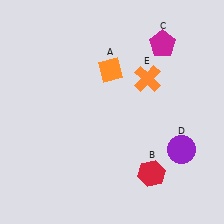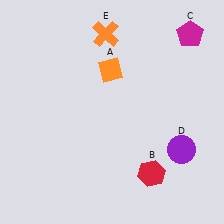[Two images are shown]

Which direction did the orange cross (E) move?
The orange cross (E) moved up.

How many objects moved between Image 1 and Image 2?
2 objects moved between the two images.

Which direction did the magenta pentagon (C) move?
The magenta pentagon (C) moved right.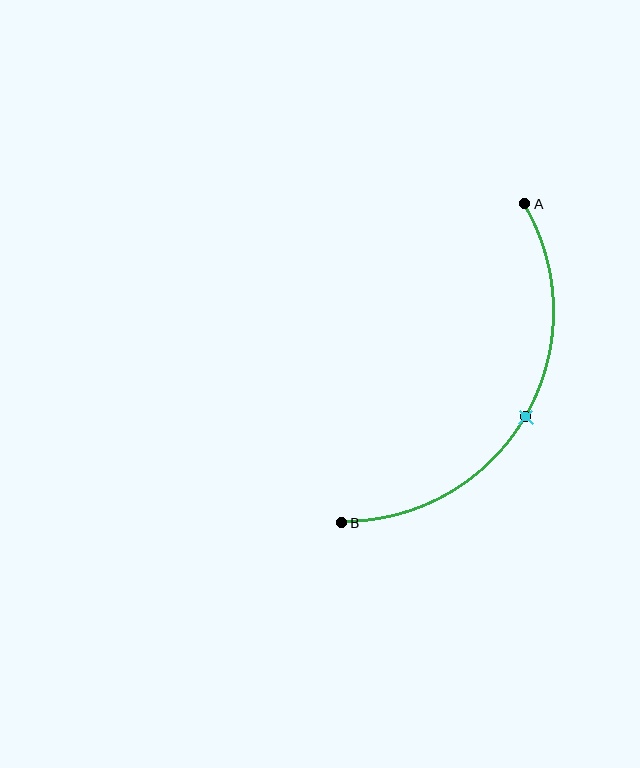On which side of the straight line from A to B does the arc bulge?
The arc bulges to the right of the straight line connecting A and B.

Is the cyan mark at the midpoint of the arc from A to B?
Yes. The cyan mark lies on the arc at equal arc-length from both A and B — it is the arc midpoint.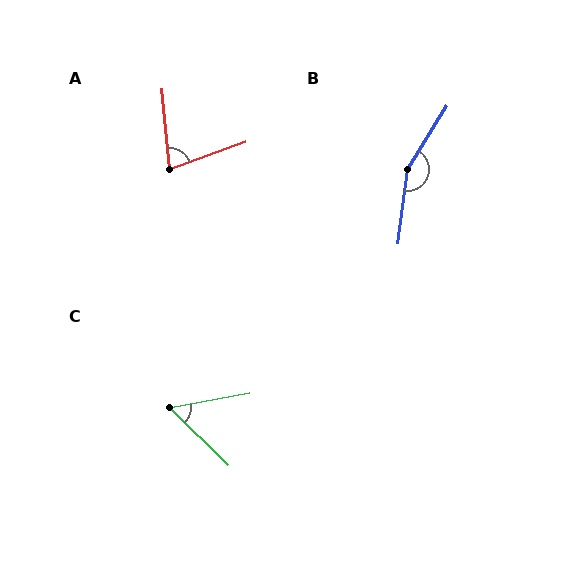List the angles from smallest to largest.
C (54°), A (75°), B (155°).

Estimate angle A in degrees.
Approximately 75 degrees.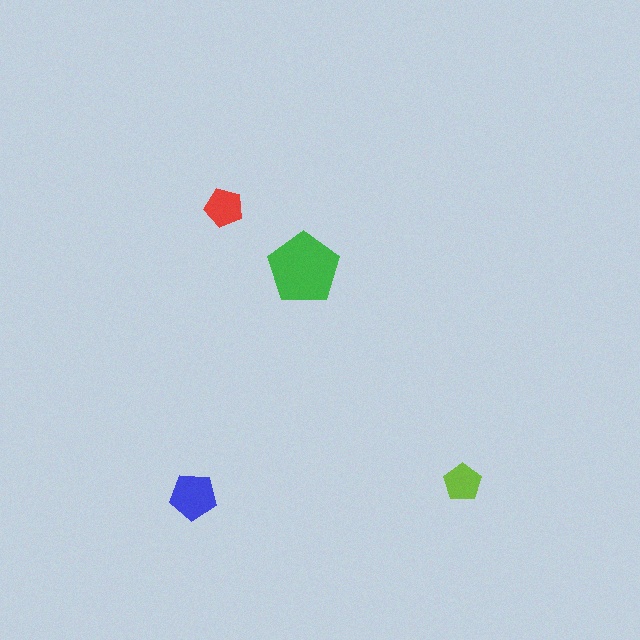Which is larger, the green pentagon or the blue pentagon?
The green one.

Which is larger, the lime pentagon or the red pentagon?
The red one.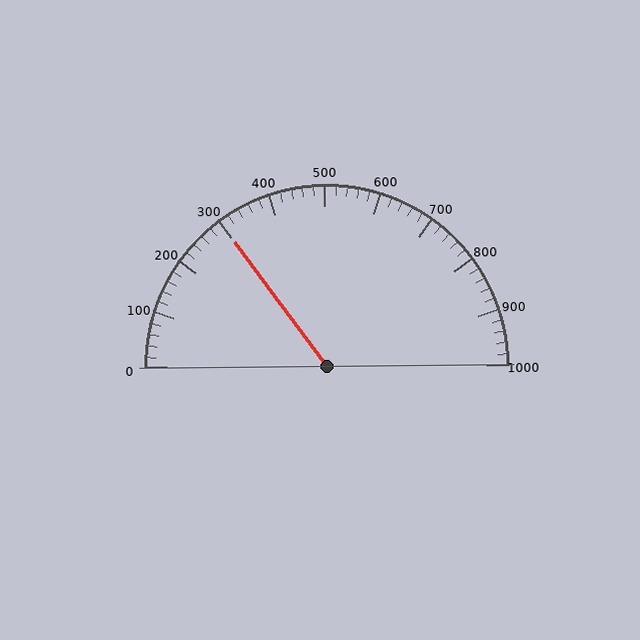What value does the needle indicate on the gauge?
The needle indicates approximately 300.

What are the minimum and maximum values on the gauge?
The gauge ranges from 0 to 1000.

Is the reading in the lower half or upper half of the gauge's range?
The reading is in the lower half of the range (0 to 1000).